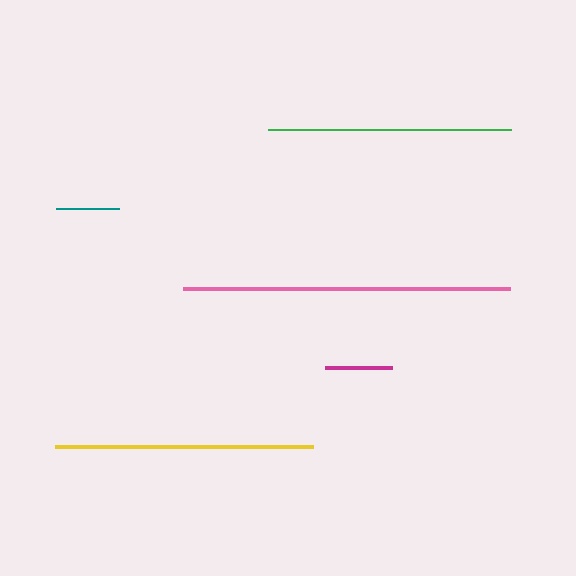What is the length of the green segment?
The green segment is approximately 243 pixels long.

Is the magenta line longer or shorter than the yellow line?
The yellow line is longer than the magenta line.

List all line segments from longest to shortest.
From longest to shortest: pink, yellow, green, magenta, teal.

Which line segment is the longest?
The pink line is the longest at approximately 327 pixels.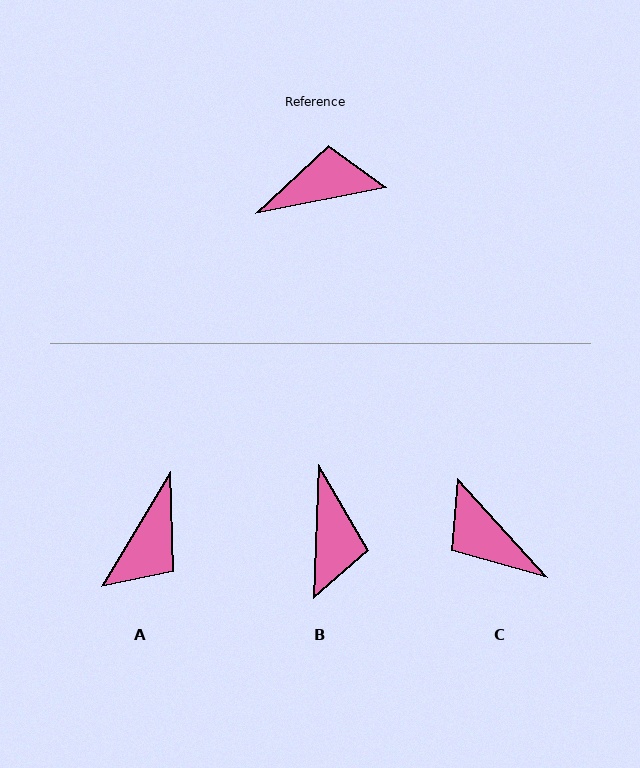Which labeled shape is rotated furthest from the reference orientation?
A, about 132 degrees away.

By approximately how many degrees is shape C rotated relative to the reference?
Approximately 121 degrees counter-clockwise.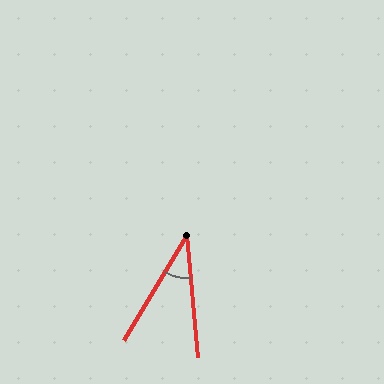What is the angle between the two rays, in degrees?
Approximately 36 degrees.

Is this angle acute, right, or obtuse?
It is acute.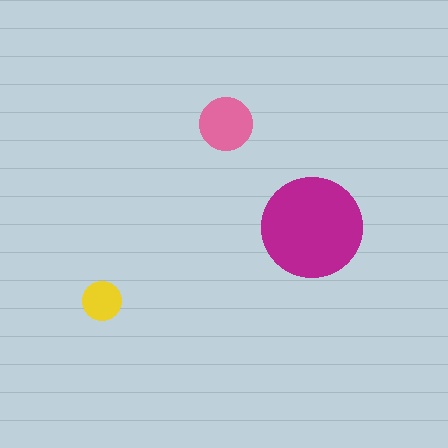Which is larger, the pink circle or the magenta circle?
The magenta one.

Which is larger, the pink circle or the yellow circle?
The pink one.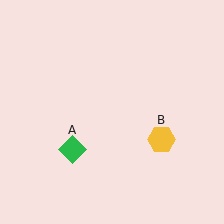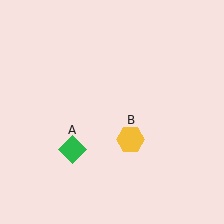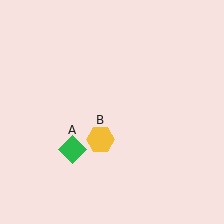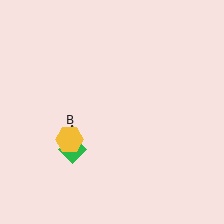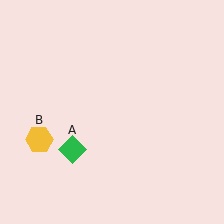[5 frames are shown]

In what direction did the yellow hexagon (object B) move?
The yellow hexagon (object B) moved left.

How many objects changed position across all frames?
1 object changed position: yellow hexagon (object B).